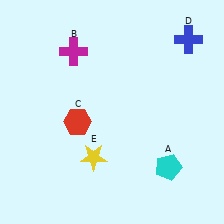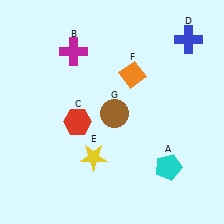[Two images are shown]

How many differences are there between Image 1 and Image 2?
There are 2 differences between the two images.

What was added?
An orange diamond (F), a brown circle (G) were added in Image 2.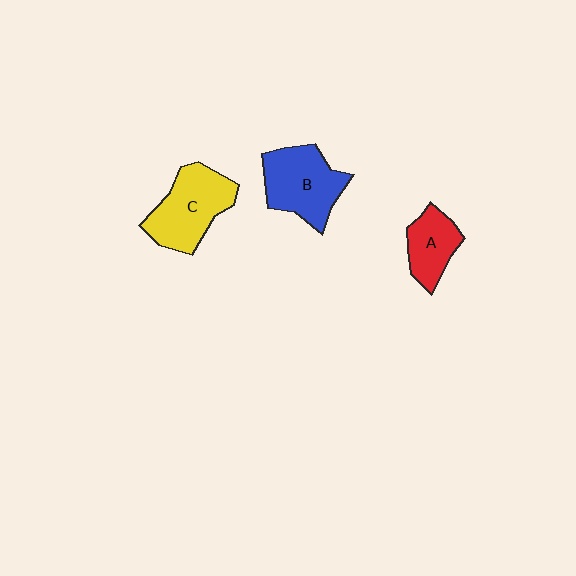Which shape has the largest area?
Shape C (yellow).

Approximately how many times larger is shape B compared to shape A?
Approximately 1.6 times.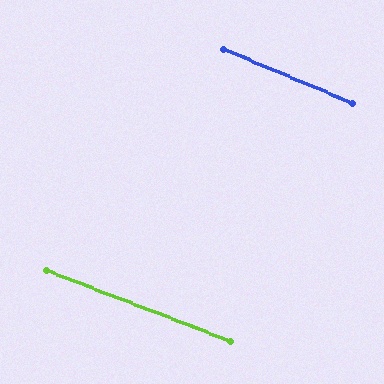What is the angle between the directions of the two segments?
Approximately 2 degrees.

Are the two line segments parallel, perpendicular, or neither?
Parallel — their directions differ by only 1.7°.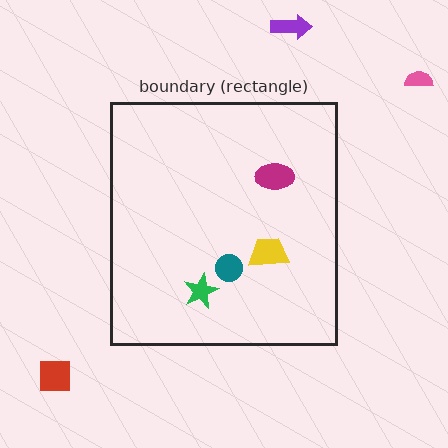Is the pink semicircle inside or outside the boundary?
Outside.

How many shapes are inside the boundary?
4 inside, 3 outside.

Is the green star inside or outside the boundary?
Inside.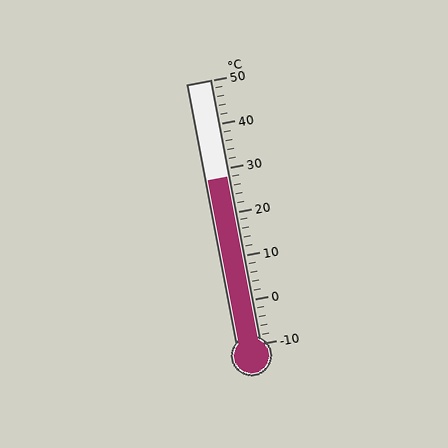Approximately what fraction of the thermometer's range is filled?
The thermometer is filled to approximately 65% of its range.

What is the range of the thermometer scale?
The thermometer scale ranges from -10°C to 50°C.